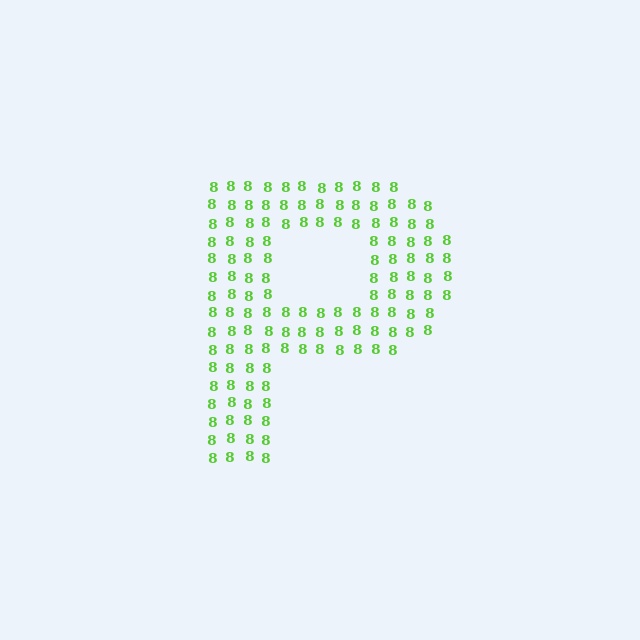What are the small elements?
The small elements are digit 8's.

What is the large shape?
The large shape is the letter P.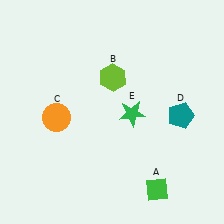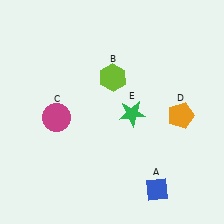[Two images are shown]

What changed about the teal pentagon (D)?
In Image 1, D is teal. In Image 2, it changed to orange.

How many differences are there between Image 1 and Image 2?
There are 3 differences between the two images.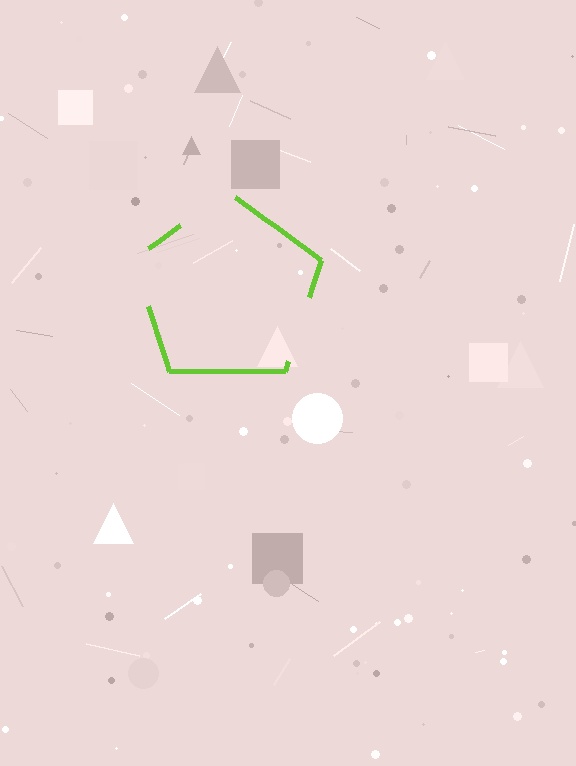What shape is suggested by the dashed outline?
The dashed outline suggests a pentagon.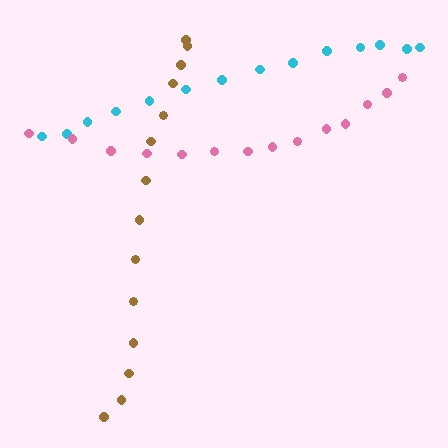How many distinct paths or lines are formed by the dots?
There are 3 distinct paths.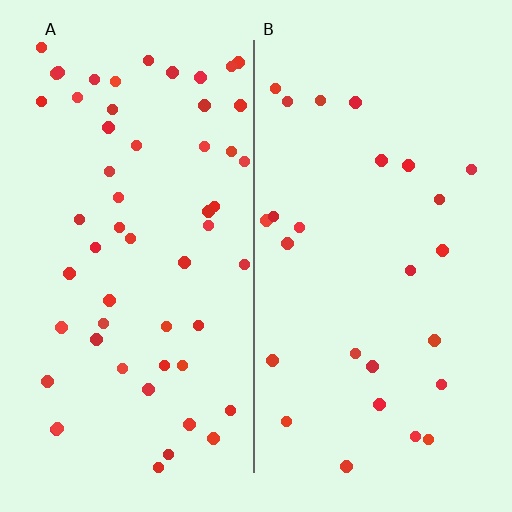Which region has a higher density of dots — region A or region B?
A (the left).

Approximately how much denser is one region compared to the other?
Approximately 2.1× — region A over region B.